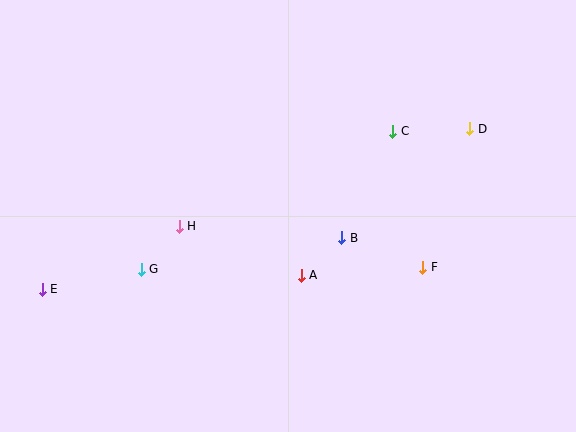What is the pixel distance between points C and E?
The distance between C and E is 385 pixels.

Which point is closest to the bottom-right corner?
Point F is closest to the bottom-right corner.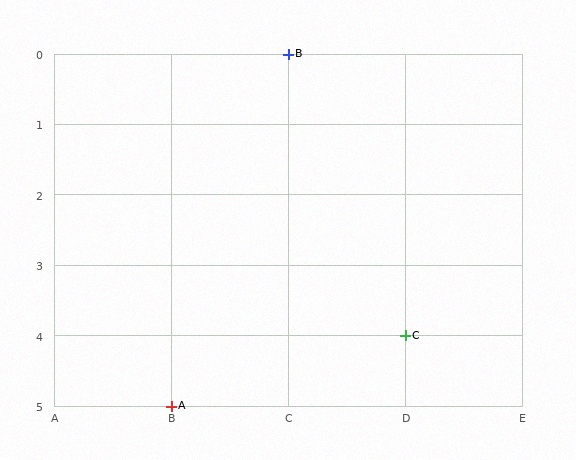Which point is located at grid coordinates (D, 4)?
Point C is at (D, 4).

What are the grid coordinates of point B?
Point B is at grid coordinates (C, 0).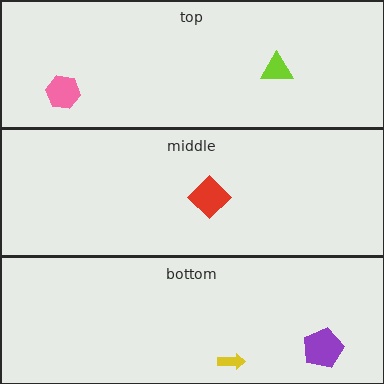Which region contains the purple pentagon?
The bottom region.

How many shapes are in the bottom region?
2.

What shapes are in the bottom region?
The purple pentagon, the yellow arrow.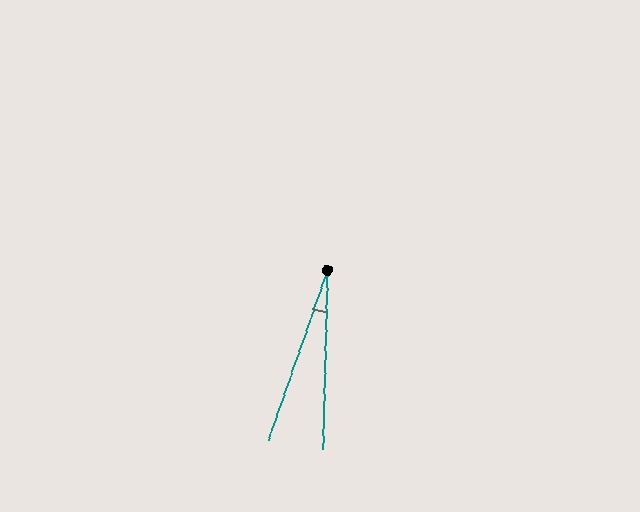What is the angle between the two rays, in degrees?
Approximately 18 degrees.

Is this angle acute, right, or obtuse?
It is acute.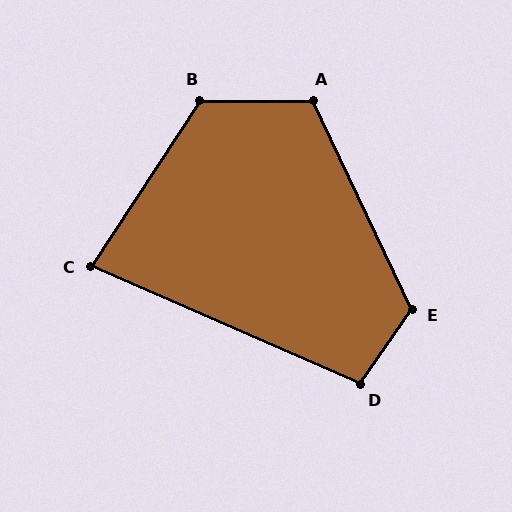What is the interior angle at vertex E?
Approximately 120 degrees (obtuse).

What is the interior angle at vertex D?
Approximately 101 degrees (obtuse).